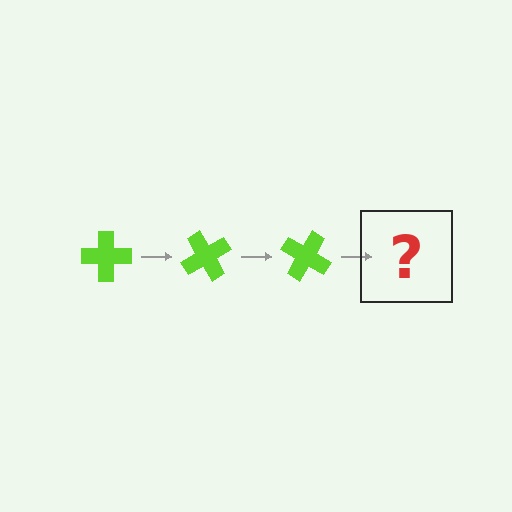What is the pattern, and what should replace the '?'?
The pattern is that the cross rotates 60 degrees each step. The '?' should be a lime cross rotated 180 degrees.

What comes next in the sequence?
The next element should be a lime cross rotated 180 degrees.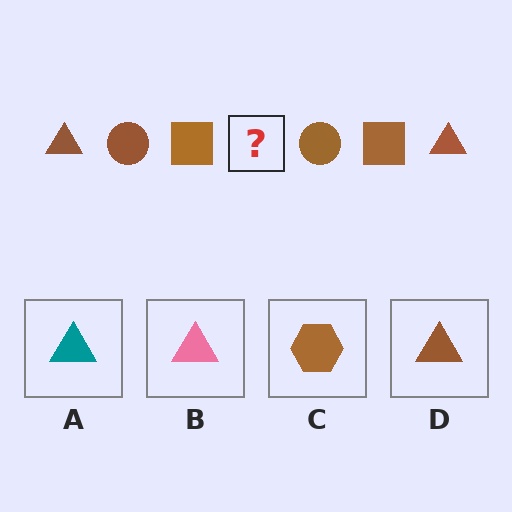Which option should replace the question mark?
Option D.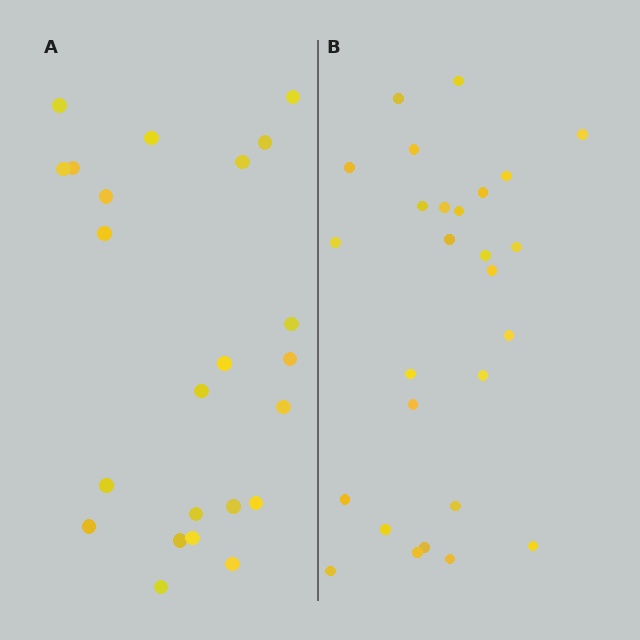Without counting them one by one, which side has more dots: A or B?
Region B (the right region) has more dots.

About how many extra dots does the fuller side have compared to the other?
Region B has about 4 more dots than region A.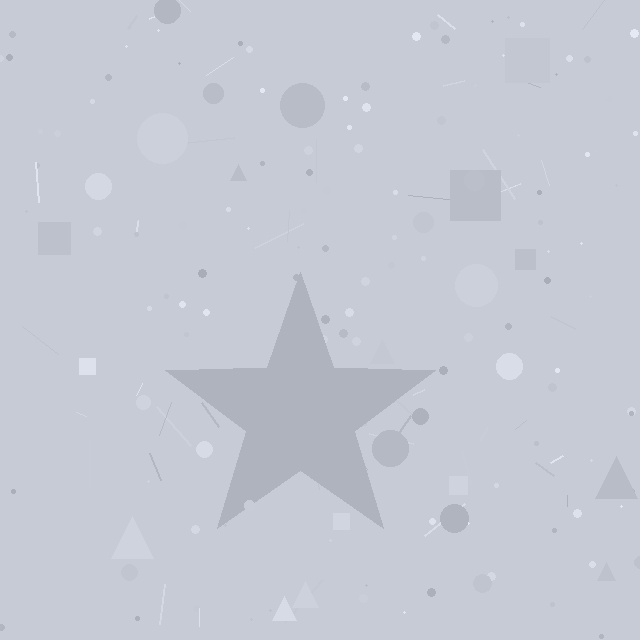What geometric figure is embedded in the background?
A star is embedded in the background.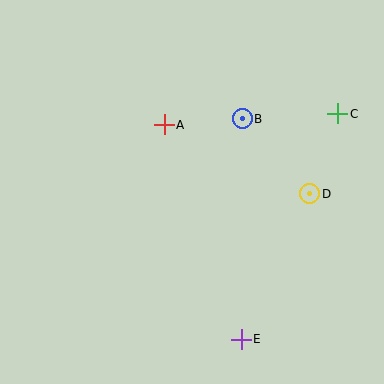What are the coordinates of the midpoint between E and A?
The midpoint between E and A is at (203, 232).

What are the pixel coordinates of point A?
Point A is at (164, 125).